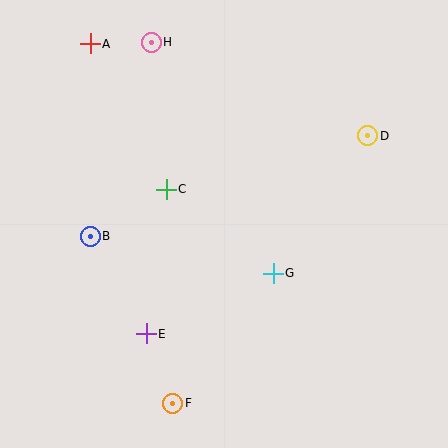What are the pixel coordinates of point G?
Point G is at (273, 273).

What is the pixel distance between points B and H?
The distance between B and H is 203 pixels.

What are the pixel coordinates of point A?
Point A is at (90, 44).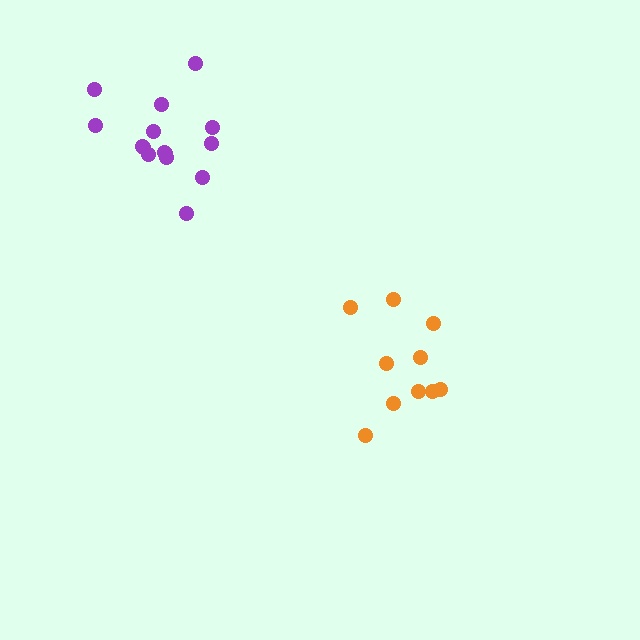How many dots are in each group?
Group 1: 15 dots, Group 2: 11 dots (26 total).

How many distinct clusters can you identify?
There are 2 distinct clusters.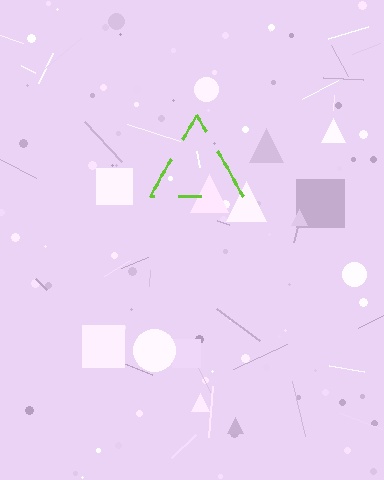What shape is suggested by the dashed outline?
The dashed outline suggests a triangle.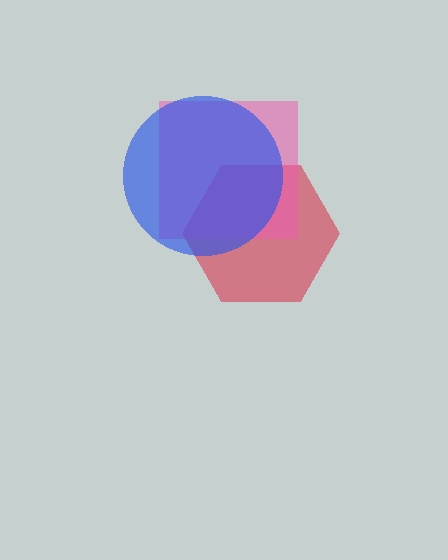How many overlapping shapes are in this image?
There are 3 overlapping shapes in the image.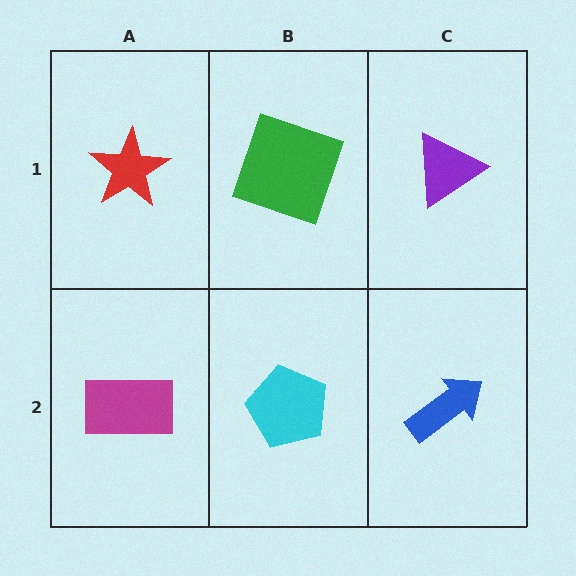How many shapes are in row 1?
3 shapes.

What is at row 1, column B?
A green square.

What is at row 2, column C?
A blue arrow.